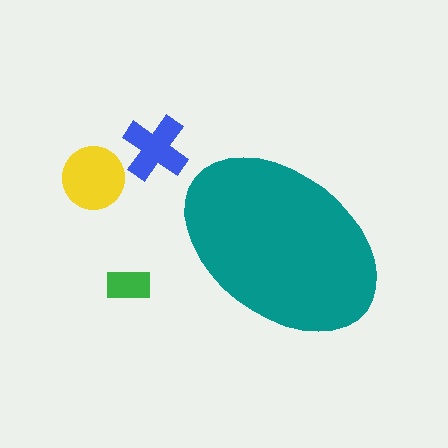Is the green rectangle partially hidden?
No, the green rectangle is fully visible.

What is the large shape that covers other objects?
A teal ellipse.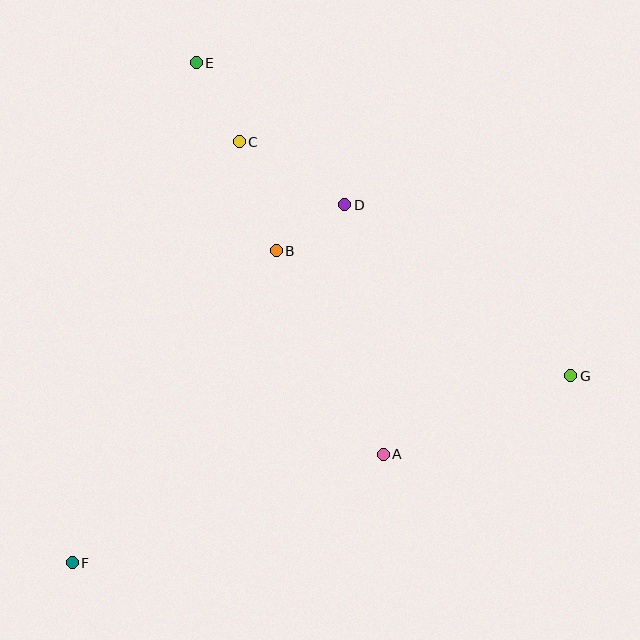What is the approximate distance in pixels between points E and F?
The distance between E and F is approximately 515 pixels.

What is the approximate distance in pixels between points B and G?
The distance between B and G is approximately 320 pixels.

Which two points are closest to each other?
Points B and D are closest to each other.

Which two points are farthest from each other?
Points F and G are farthest from each other.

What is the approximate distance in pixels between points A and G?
The distance between A and G is approximately 204 pixels.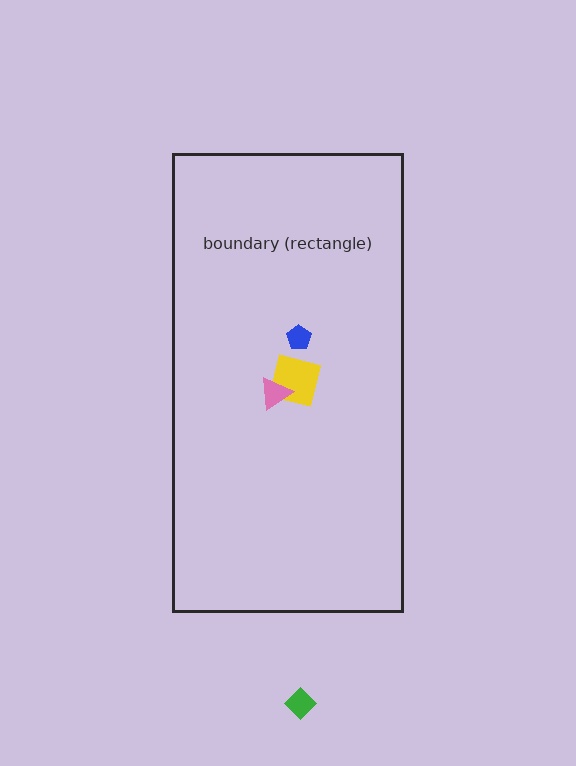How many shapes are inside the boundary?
3 inside, 1 outside.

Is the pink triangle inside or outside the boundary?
Inside.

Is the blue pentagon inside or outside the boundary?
Inside.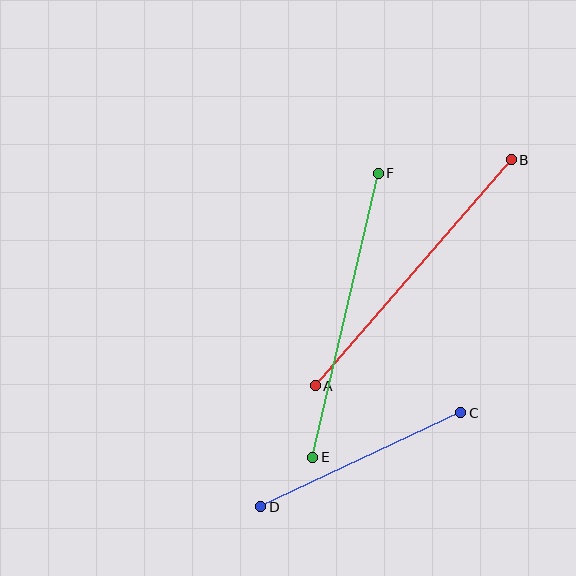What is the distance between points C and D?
The distance is approximately 221 pixels.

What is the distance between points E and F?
The distance is approximately 292 pixels.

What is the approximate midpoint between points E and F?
The midpoint is at approximately (345, 315) pixels.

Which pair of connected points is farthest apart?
Points A and B are farthest apart.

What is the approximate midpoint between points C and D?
The midpoint is at approximately (361, 460) pixels.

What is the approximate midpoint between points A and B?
The midpoint is at approximately (413, 273) pixels.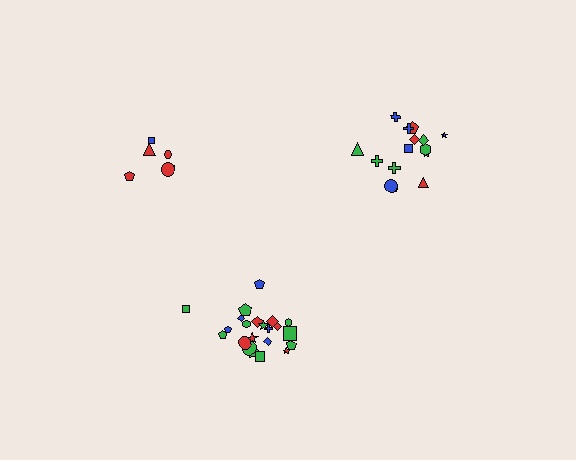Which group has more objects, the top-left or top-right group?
The top-right group.